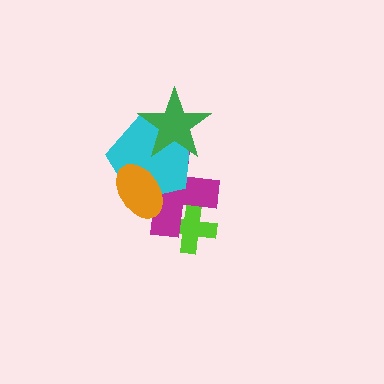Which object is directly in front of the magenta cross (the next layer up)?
The cyan pentagon is directly in front of the magenta cross.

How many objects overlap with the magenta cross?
4 objects overlap with the magenta cross.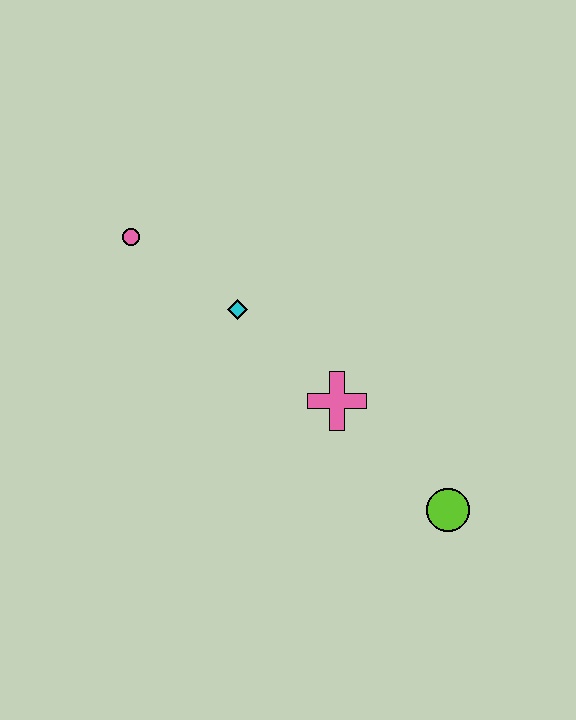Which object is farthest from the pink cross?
The pink circle is farthest from the pink cross.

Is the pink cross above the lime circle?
Yes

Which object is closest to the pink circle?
The cyan diamond is closest to the pink circle.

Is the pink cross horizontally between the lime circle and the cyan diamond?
Yes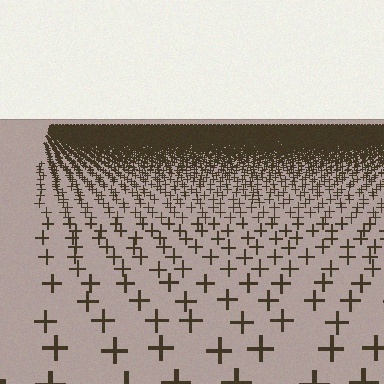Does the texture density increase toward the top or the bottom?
Density increases toward the top.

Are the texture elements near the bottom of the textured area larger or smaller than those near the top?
Larger. Near the bottom, elements are closer to the viewer and appear at a bigger on-screen size.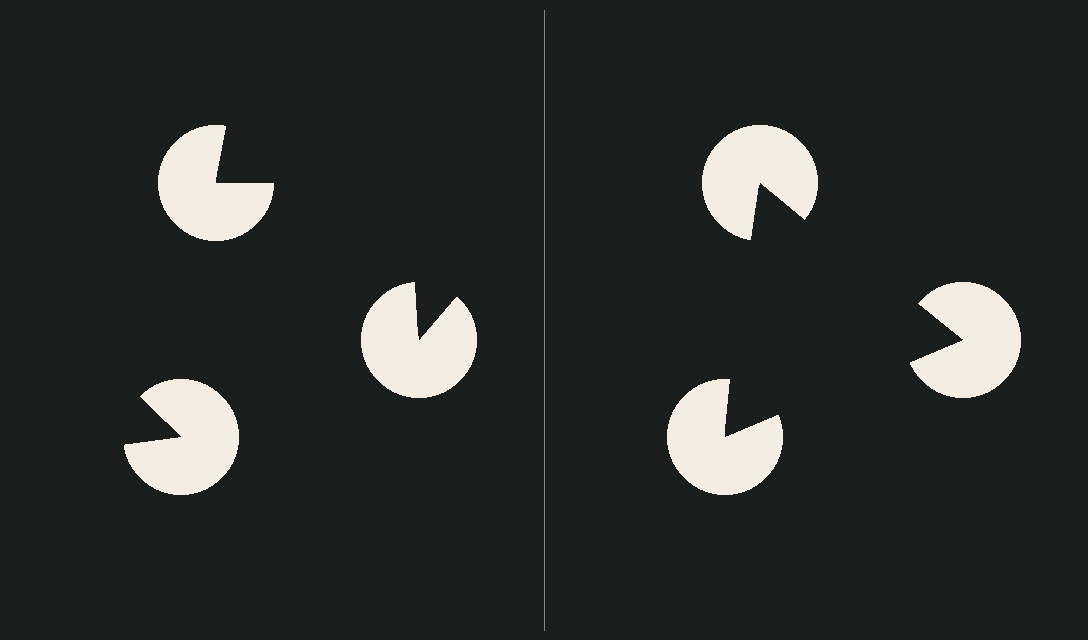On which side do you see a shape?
An illusory triangle appears on the right side. On the left side the wedge cuts are rotated, so no coherent shape forms.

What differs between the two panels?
The pac-man discs are positioned identically on both sides; only the wedge orientations differ. On the right they align to a triangle; on the left they are misaligned.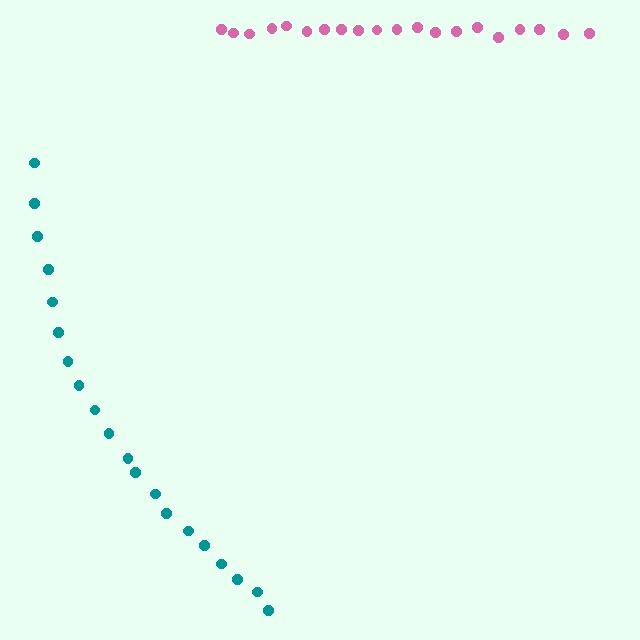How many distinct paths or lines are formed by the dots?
There are 2 distinct paths.